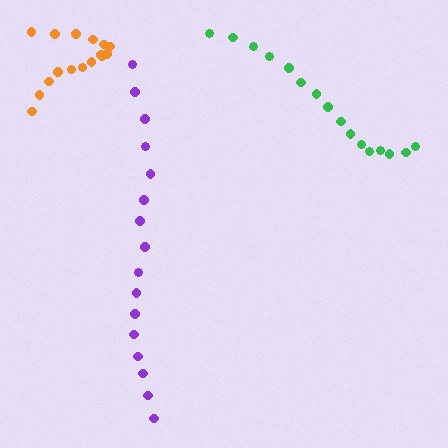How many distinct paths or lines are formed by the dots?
There are 3 distinct paths.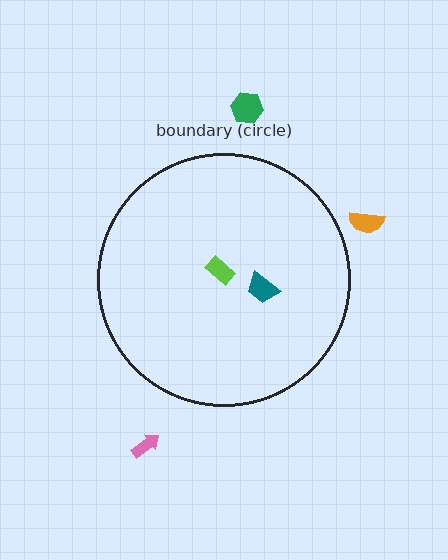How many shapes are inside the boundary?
2 inside, 3 outside.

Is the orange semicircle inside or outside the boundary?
Outside.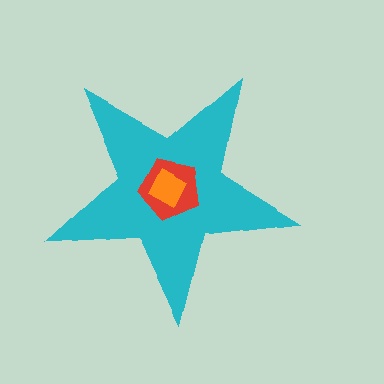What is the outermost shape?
The cyan star.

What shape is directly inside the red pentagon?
The orange diamond.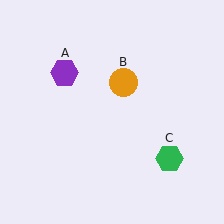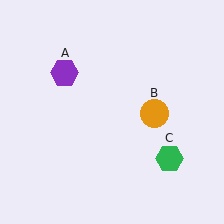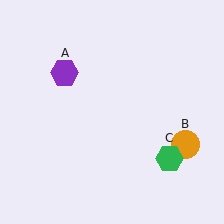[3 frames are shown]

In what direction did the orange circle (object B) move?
The orange circle (object B) moved down and to the right.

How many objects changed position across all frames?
1 object changed position: orange circle (object B).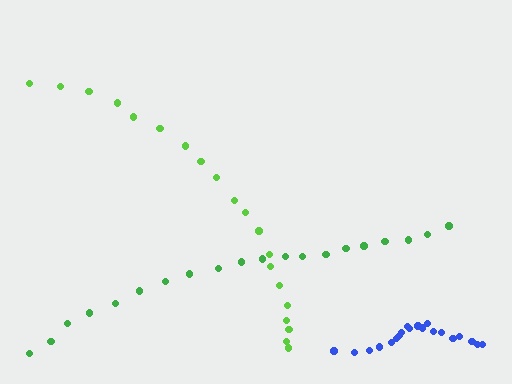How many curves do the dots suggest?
There are 3 distinct paths.